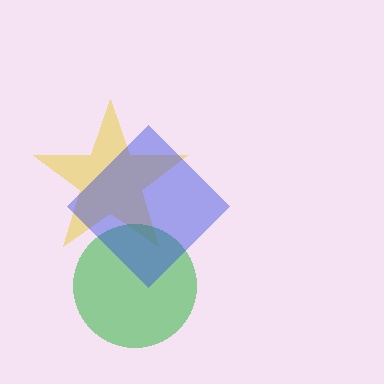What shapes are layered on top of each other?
The layered shapes are: a yellow star, a green circle, a blue diamond.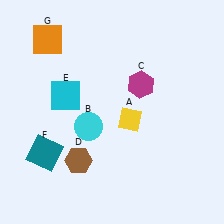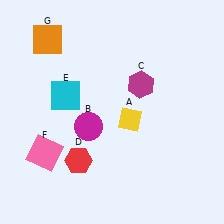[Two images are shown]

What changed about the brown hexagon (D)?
In Image 1, D is brown. In Image 2, it changed to red.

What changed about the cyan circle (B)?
In Image 1, B is cyan. In Image 2, it changed to magenta.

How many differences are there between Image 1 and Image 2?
There are 3 differences between the two images.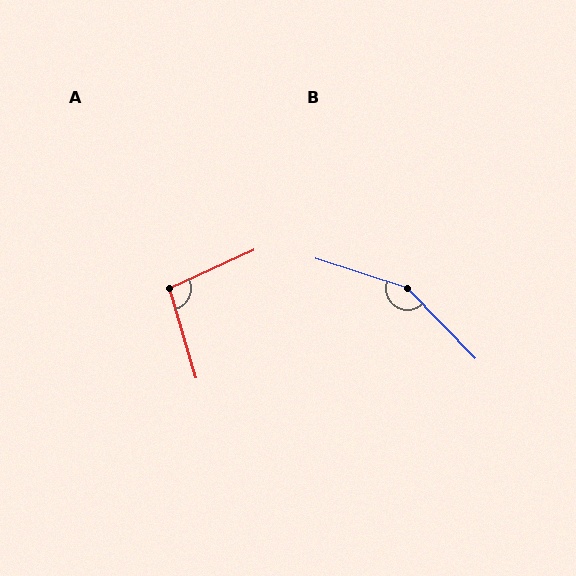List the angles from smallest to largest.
A (98°), B (152°).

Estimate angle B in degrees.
Approximately 152 degrees.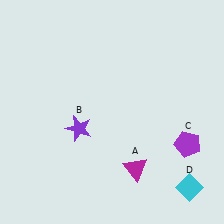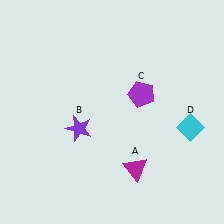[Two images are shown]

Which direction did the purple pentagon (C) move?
The purple pentagon (C) moved up.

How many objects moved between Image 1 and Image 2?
2 objects moved between the two images.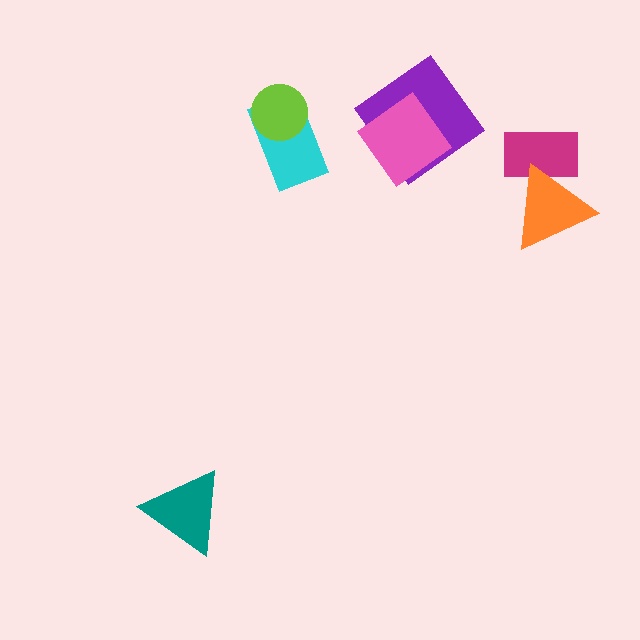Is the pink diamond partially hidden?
No, no other shape covers it.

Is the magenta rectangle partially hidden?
Yes, it is partially covered by another shape.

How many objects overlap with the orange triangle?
1 object overlaps with the orange triangle.